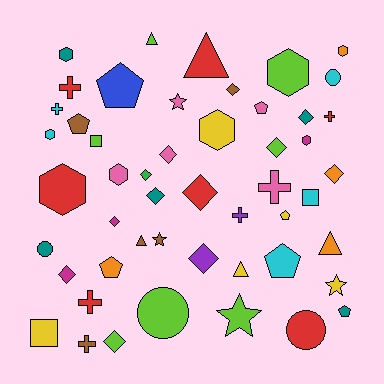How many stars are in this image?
There are 4 stars.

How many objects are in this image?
There are 50 objects.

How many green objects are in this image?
There is 1 green object.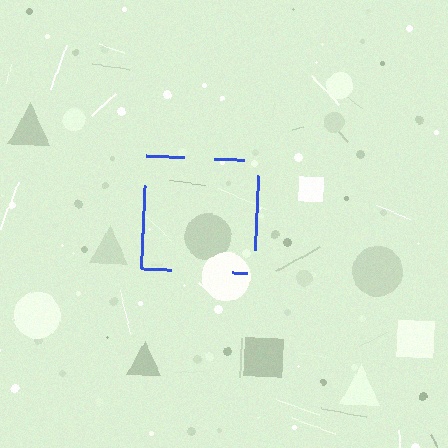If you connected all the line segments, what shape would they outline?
They would outline a square.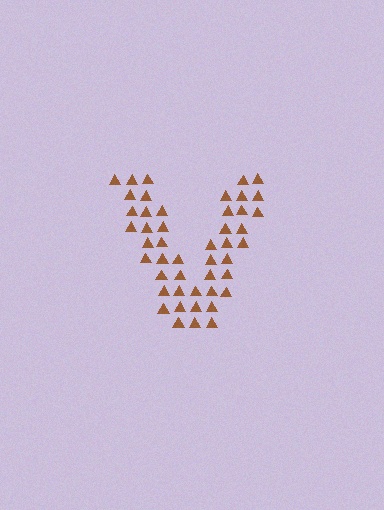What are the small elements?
The small elements are triangles.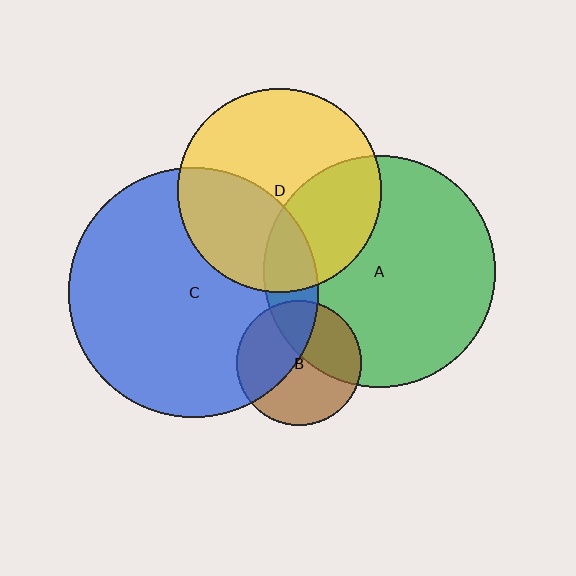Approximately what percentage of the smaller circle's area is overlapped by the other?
Approximately 35%.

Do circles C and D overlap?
Yes.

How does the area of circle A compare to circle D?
Approximately 1.3 times.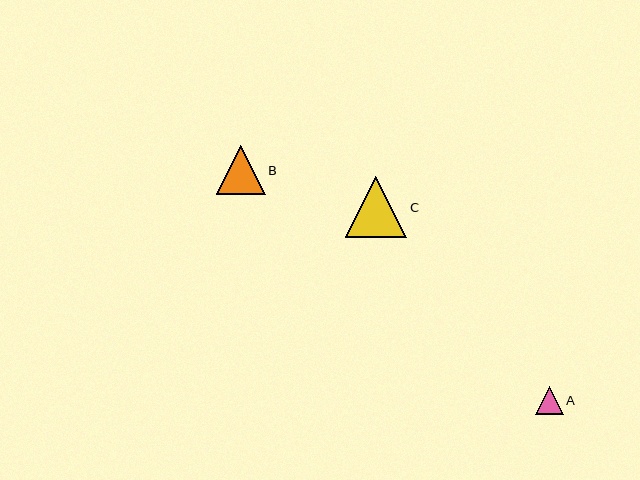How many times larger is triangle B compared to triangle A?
Triangle B is approximately 1.7 times the size of triangle A.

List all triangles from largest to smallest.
From largest to smallest: C, B, A.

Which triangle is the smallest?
Triangle A is the smallest with a size of approximately 28 pixels.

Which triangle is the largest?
Triangle C is the largest with a size of approximately 61 pixels.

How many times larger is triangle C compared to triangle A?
Triangle C is approximately 2.2 times the size of triangle A.